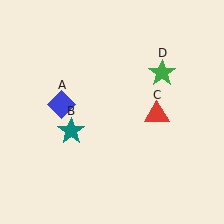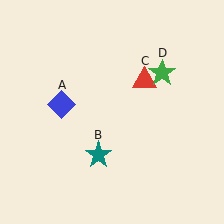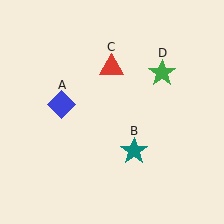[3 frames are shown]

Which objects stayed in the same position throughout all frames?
Blue diamond (object A) and green star (object D) remained stationary.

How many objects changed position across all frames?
2 objects changed position: teal star (object B), red triangle (object C).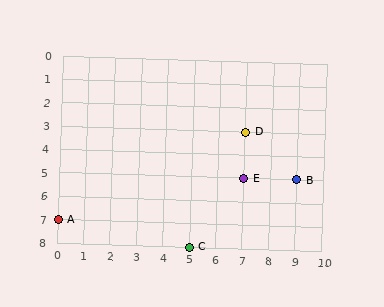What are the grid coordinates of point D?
Point D is at grid coordinates (7, 3).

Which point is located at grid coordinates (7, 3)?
Point D is at (7, 3).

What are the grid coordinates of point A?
Point A is at grid coordinates (0, 7).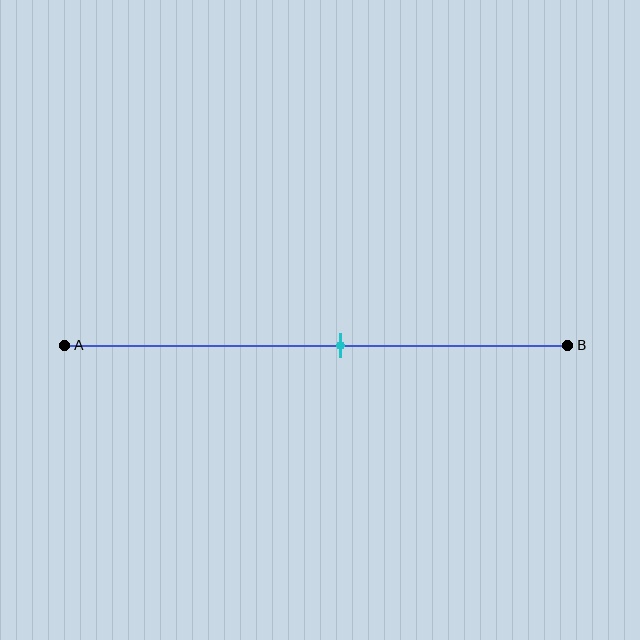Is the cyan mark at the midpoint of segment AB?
No, the mark is at about 55% from A, not at the 50% midpoint.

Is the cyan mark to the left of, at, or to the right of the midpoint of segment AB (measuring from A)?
The cyan mark is to the right of the midpoint of segment AB.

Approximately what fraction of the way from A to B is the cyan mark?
The cyan mark is approximately 55% of the way from A to B.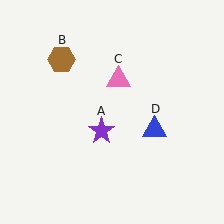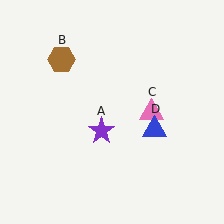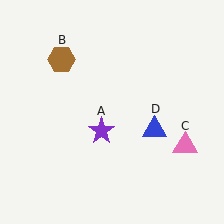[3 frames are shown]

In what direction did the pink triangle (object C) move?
The pink triangle (object C) moved down and to the right.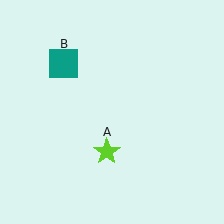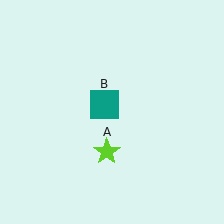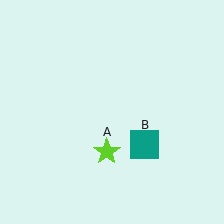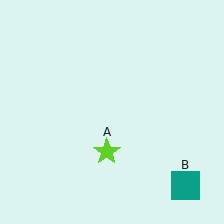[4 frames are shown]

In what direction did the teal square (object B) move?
The teal square (object B) moved down and to the right.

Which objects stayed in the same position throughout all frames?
Lime star (object A) remained stationary.